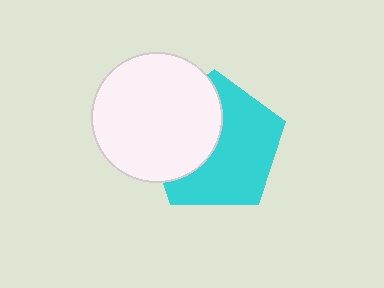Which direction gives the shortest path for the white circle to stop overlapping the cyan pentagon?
Moving left gives the shortest separation.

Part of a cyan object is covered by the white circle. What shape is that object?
It is a pentagon.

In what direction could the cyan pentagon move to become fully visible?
The cyan pentagon could move right. That would shift it out from behind the white circle entirely.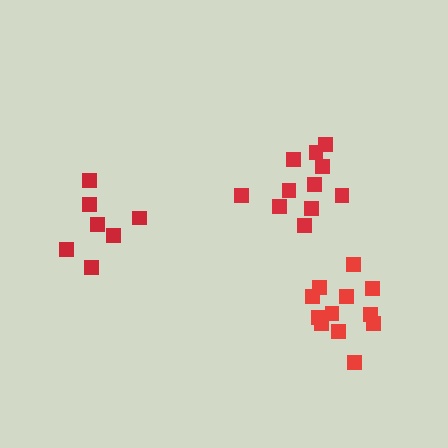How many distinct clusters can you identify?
There are 3 distinct clusters.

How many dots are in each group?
Group 1: 11 dots, Group 2: 7 dots, Group 3: 12 dots (30 total).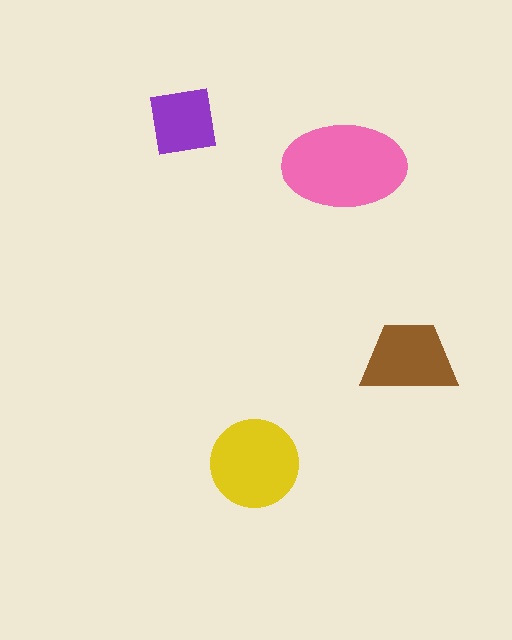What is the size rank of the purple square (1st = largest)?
4th.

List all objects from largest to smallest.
The pink ellipse, the yellow circle, the brown trapezoid, the purple square.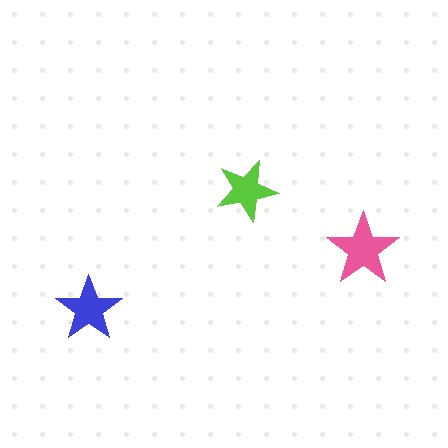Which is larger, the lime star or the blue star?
The blue one.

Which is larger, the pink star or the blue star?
The pink one.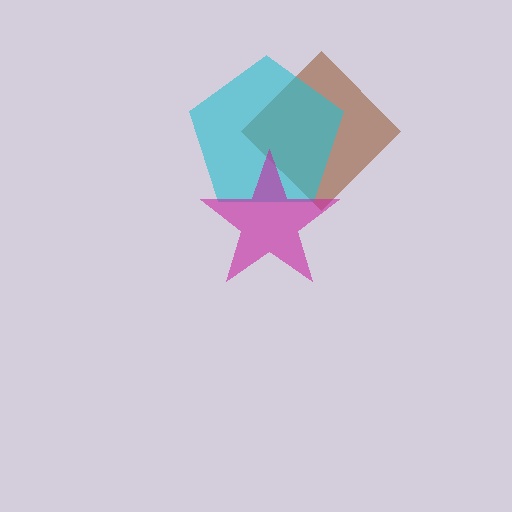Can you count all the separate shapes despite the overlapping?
Yes, there are 3 separate shapes.